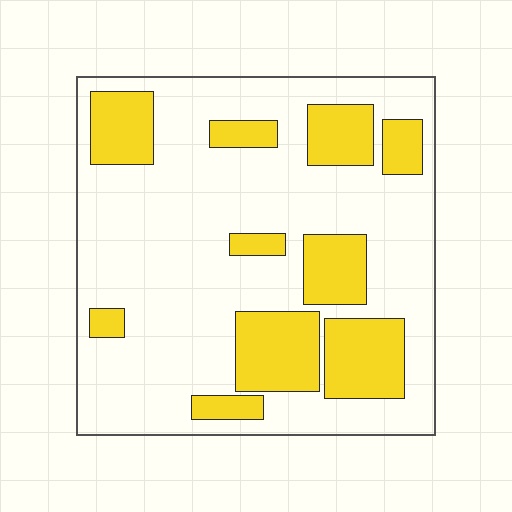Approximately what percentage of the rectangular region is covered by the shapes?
Approximately 25%.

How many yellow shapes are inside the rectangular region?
10.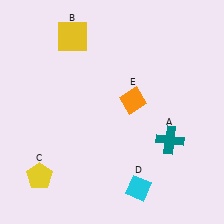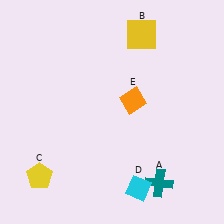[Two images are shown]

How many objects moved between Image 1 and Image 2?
2 objects moved between the two images.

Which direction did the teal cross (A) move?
The teal cross (A) moved down.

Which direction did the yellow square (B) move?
The yellow square (B) moved right.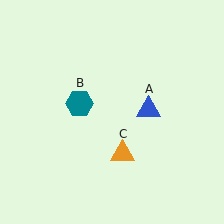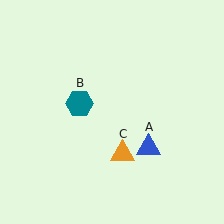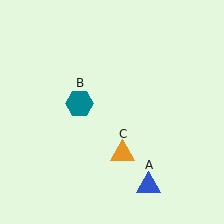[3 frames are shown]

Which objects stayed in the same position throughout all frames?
Teal hexagon (object B) and orange triangle (object C) remained stationary.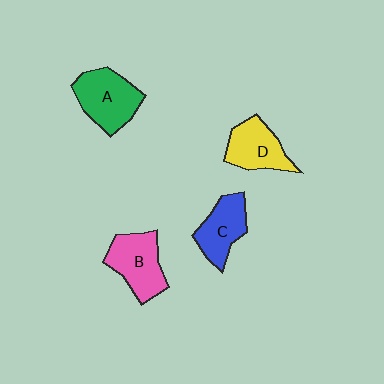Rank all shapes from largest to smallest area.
From largest to smallest: A (green), B (pink), D (yellow), C (blue).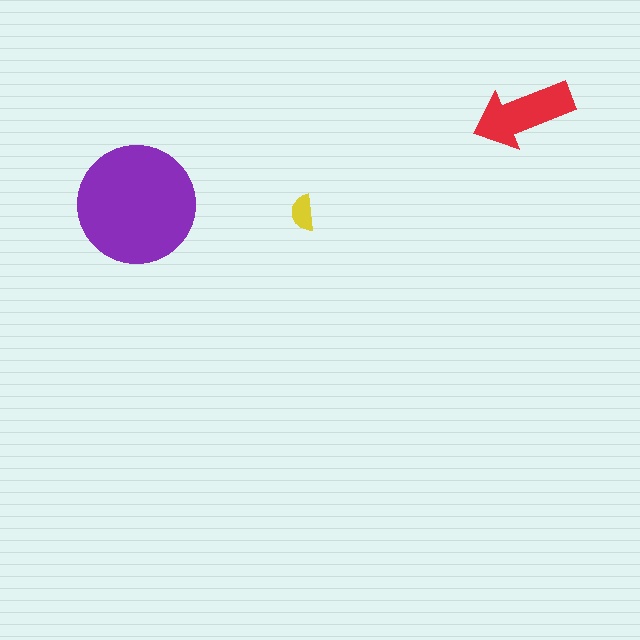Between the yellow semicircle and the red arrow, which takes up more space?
The red arrow.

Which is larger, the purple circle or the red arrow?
The purple circle.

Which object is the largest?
The purple circle.